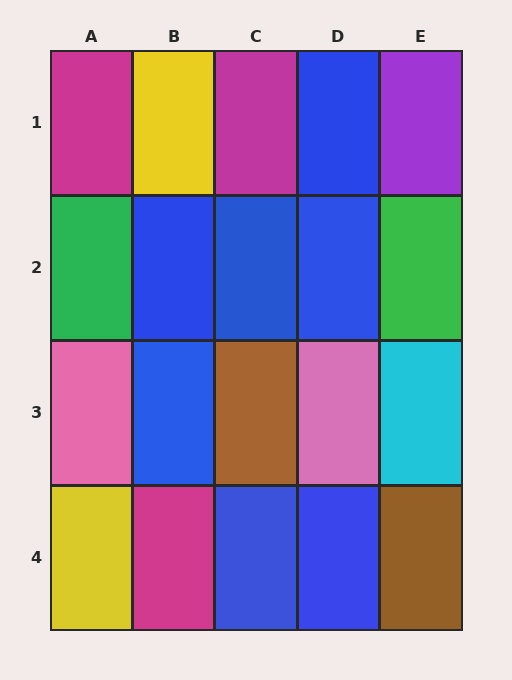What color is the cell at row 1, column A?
Magenta.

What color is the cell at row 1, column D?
Blue.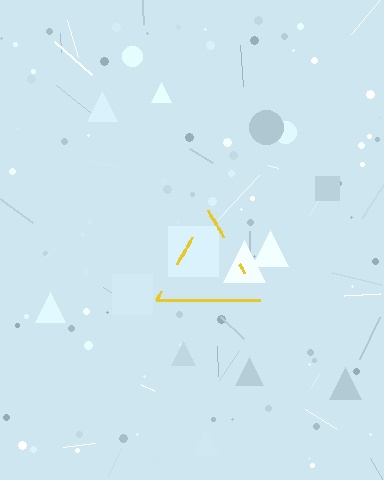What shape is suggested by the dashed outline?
The dashed outline suggests a triangle.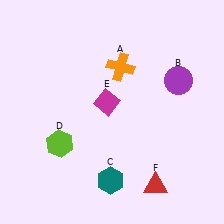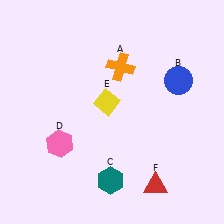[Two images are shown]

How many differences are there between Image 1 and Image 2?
There are 3 differences between the two images.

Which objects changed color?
B changed from purple to blue. D changed from lime to pink. E changed from magenta to yellow.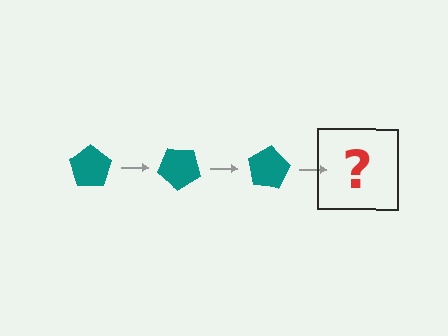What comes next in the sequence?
The next element should be a teal pentagon rotated 120 degrees.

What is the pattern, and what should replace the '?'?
The pattern is that the pentagon rotates 40 degrees each step. The '?' should be a teal pentagon rotated 120 degrees.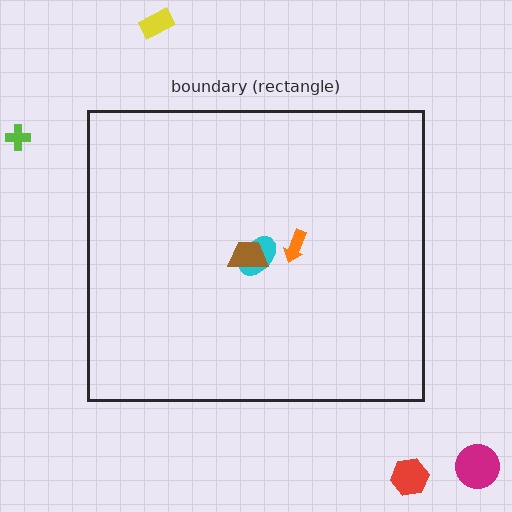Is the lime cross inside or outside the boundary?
Outside.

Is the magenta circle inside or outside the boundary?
Outside.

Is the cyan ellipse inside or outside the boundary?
Inside.